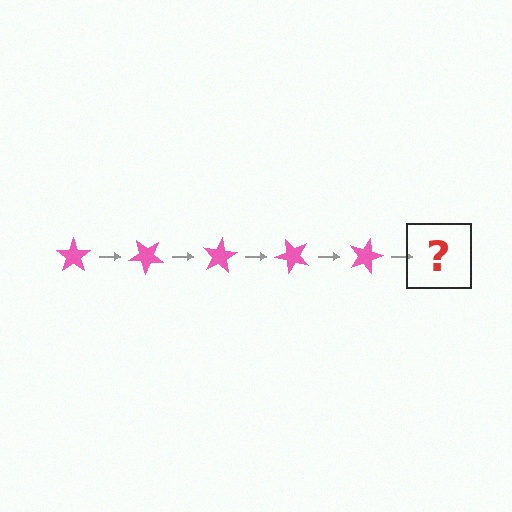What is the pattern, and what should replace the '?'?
The pattern is that the star rotates 40 degrees each step. The '?' should be a pink star rotated 200 degrees.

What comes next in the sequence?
The next element should be a pink star rotated 200 degrees.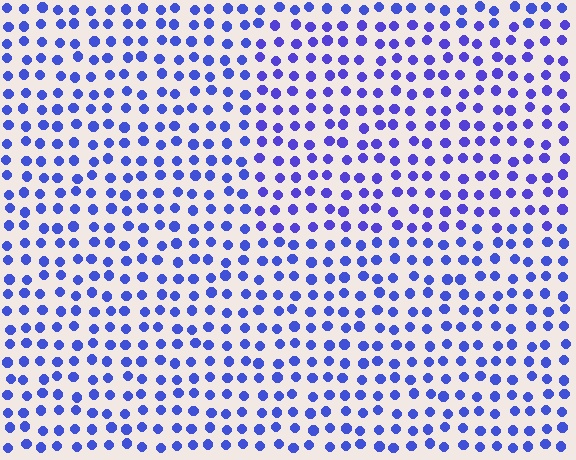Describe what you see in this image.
The image is filled with small blue elements in a uniform arrangement. A rectangle-shaped region is visible where the elements are tinted to a slightly different hue, forming a subtle color boundary.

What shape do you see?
I see a rectangle.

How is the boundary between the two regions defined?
The boundary is defined purely by a slight shift in hue (about 15 degrees). Spacing, size, and orientation are identical on both sides.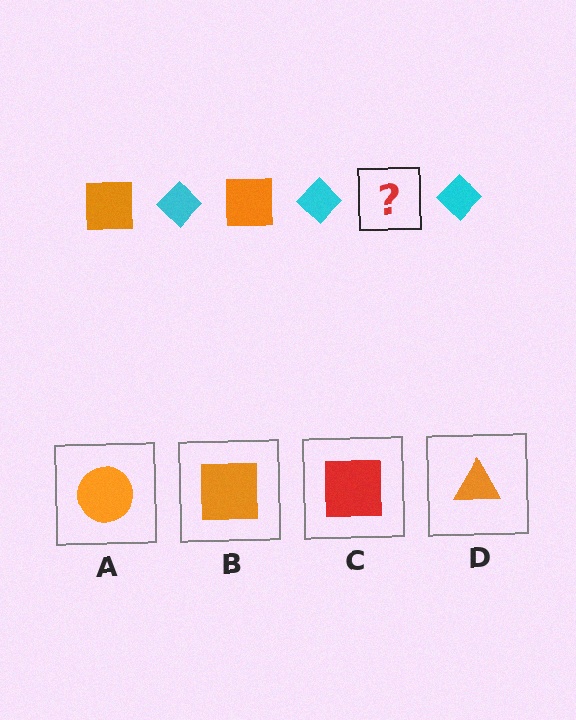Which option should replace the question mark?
Option B.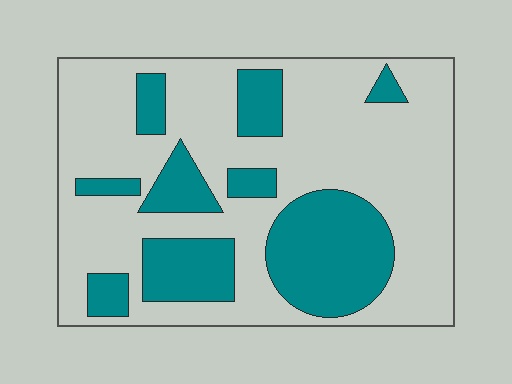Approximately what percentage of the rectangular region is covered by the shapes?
Approximately 30%.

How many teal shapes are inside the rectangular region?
9.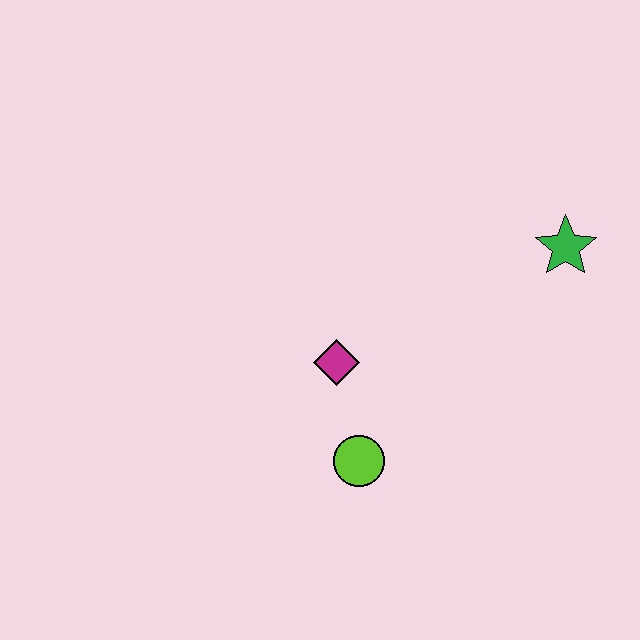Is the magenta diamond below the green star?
Yes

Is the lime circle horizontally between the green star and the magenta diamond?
Yes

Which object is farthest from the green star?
The lime circle is farthest from the green star.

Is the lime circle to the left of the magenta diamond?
No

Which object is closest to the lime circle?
The magenta diamond is closest to the lime circle.